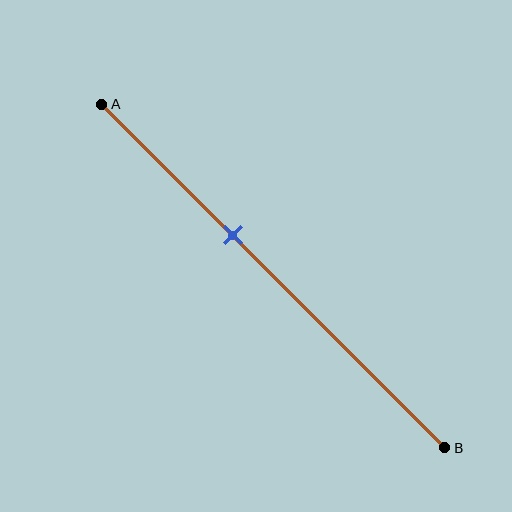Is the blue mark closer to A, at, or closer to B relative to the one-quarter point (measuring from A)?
The blue mark is closer to point B than the one-quarter point of segment AB.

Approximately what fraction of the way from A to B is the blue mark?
The blue mark is approximately 40% of the way from A to B.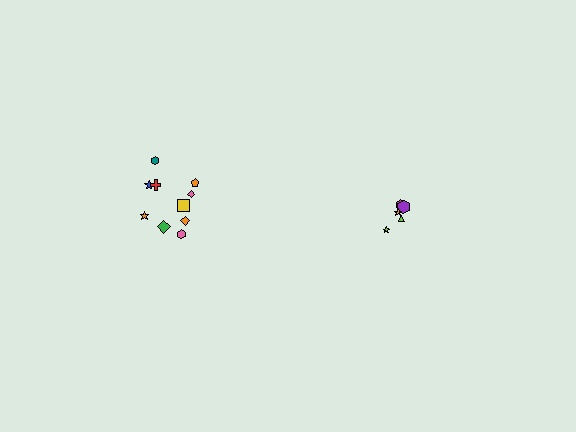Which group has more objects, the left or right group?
The left group.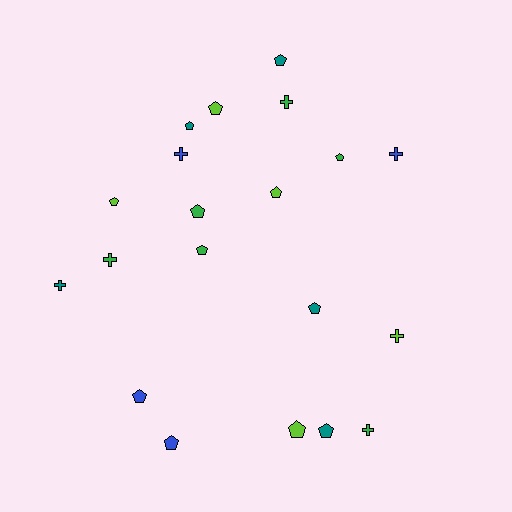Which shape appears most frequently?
Pentagon, with 13 objects.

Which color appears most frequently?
Green, with 6 objects.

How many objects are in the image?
There are 20 objects.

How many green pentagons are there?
There are 3 green pentagons.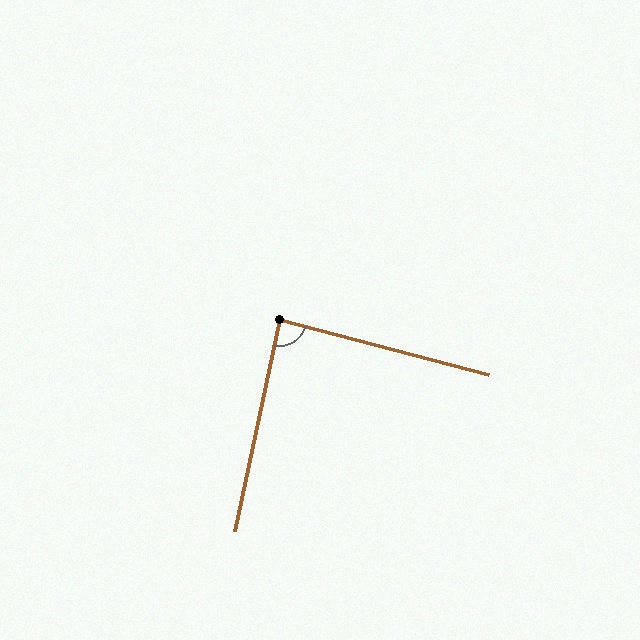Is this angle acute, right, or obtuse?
It is approximately a right angle.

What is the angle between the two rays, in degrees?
Approximately 87 degrees.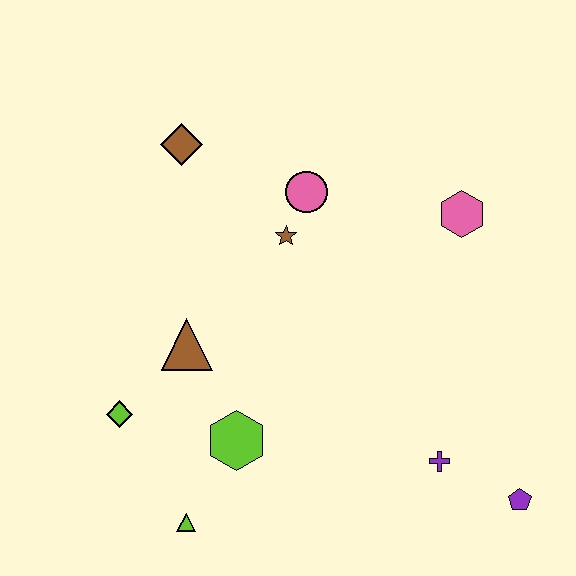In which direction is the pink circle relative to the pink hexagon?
The pink circle is to the left of the pink hexagon.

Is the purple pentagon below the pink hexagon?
Yes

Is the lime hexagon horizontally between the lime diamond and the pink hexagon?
Yes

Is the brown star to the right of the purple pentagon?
No